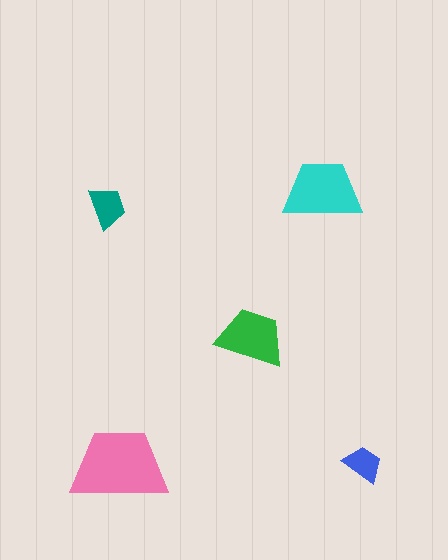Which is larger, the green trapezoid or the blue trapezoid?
The green one.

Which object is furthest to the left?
The teal trapezoid is leftmost.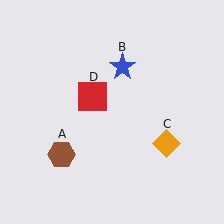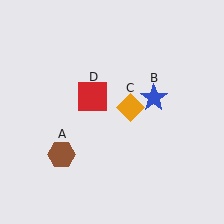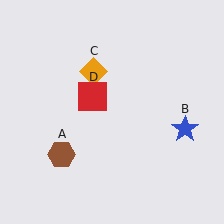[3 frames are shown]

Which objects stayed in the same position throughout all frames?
Brown hexagon (object A) and red square (object D) remained stationary.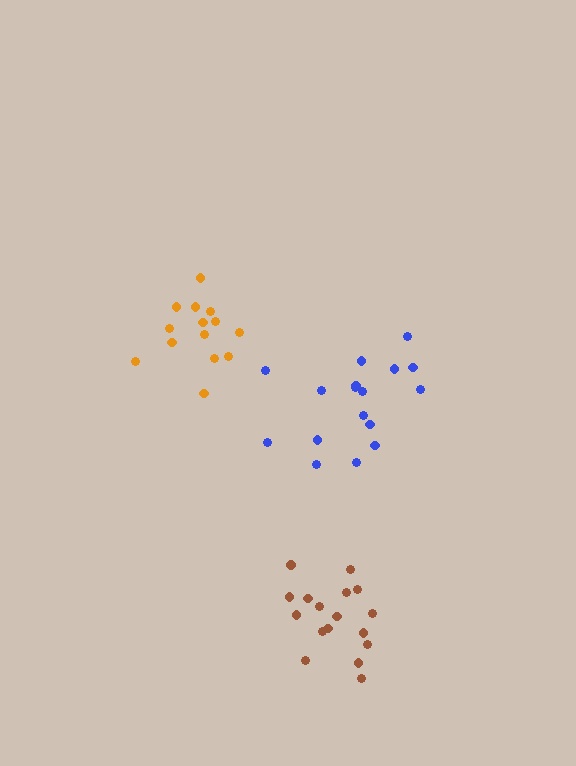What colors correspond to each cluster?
The clusters are colored: brown, blue, orange.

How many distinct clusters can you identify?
There are 3 distinct clusters.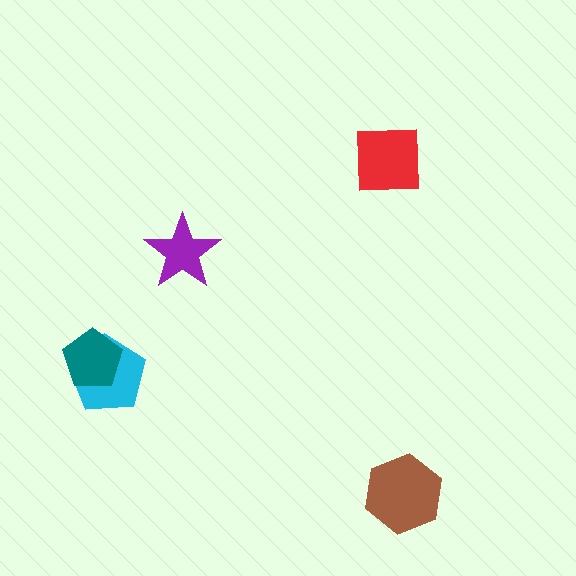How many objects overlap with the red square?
0 objects overlap with the red square.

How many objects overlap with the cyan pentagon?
1 object overlaps with the cyan pentagon.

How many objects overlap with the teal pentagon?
1 object overlaps with the teal pentagon.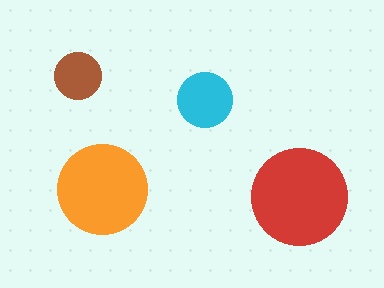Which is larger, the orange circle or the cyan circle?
The orange one.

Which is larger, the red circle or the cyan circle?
The red one.